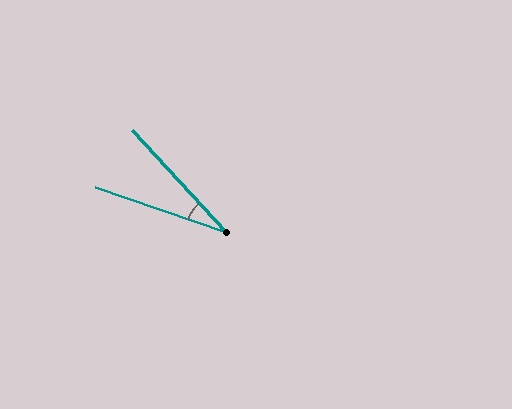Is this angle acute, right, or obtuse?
It is acute.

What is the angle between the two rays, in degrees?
Approximately 29 degrees.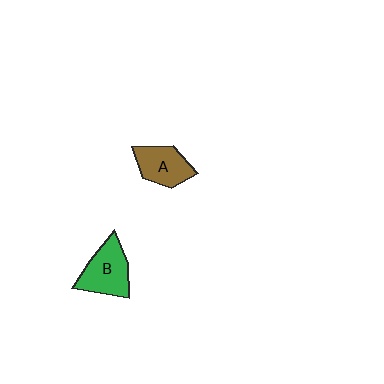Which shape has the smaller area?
Shape A (brown).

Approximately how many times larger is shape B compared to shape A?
Approximately 1.2 times.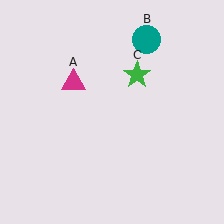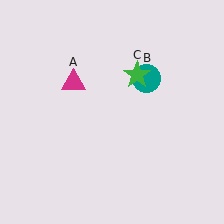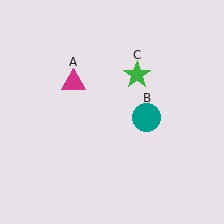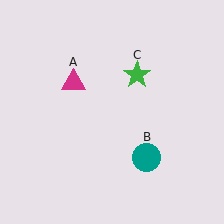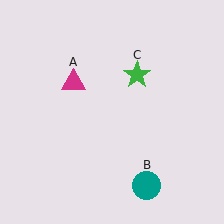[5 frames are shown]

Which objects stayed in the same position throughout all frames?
Magenta triangle (object A) and green star (object C) remained stationary.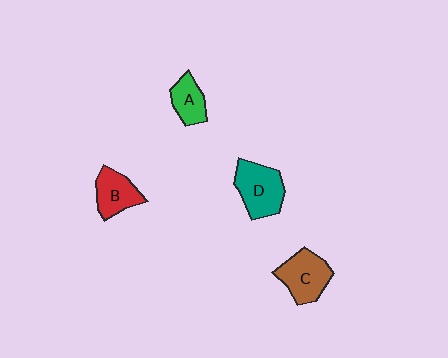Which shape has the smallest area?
Shape A (green).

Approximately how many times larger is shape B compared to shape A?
Approximately 1.2 times.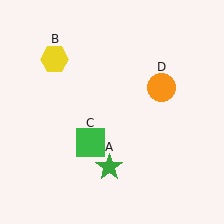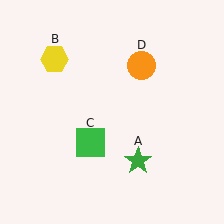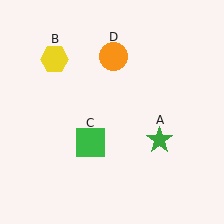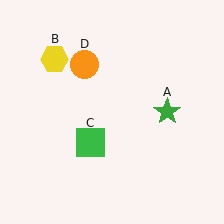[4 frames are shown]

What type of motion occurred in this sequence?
The green star (object A), orange circle (object D) rotated counterclockwise around the center of the scene.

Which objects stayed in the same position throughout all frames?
Yellow hexagon (object B) and green square (object C) remained stationary.